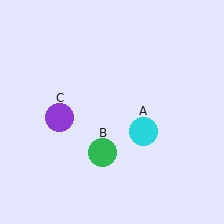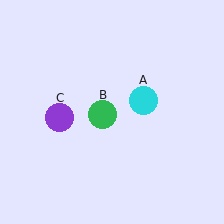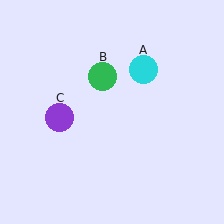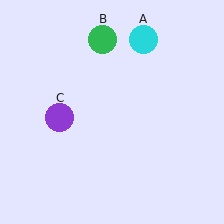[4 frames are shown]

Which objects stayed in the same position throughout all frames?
Purple circle (object C) remained stationary.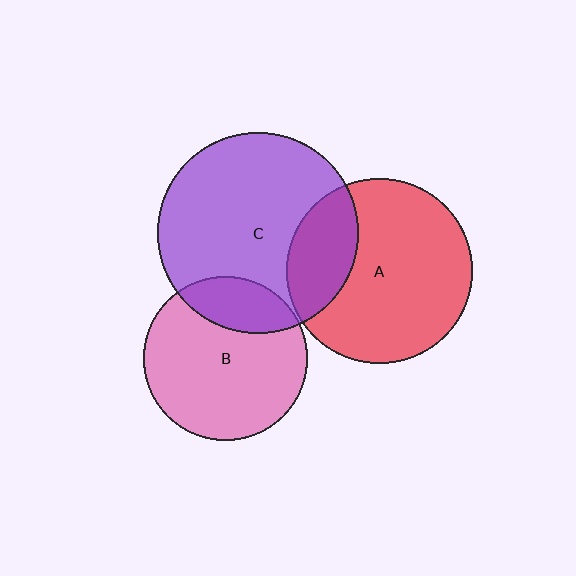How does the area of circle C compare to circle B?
Approximately 1.5 times.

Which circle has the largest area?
Circle C (purple).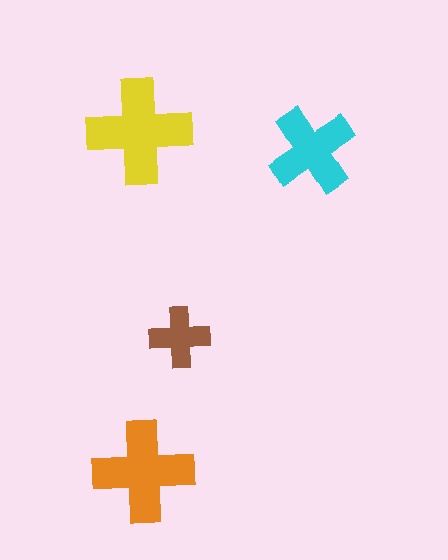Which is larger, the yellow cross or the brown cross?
The yellow one.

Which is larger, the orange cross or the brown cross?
The orange one.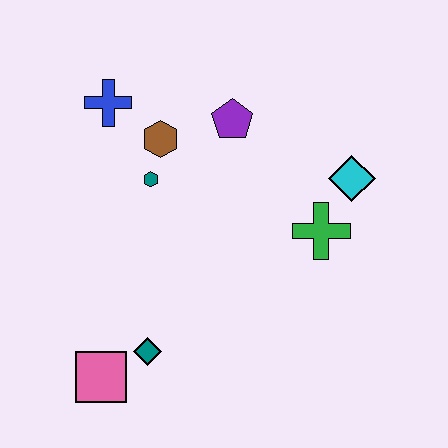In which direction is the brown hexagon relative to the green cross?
The brown hexagon is to the left of the green cross.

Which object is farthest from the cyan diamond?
The pink square is farthest from the cyan diamond.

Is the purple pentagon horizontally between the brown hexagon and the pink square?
No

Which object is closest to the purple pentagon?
The brown hexagon is closest to the purple pentagon.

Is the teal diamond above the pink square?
Yes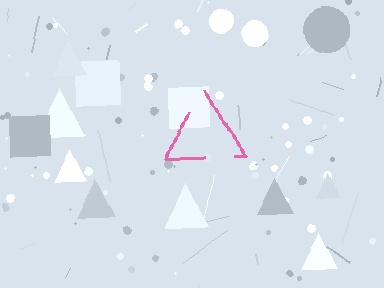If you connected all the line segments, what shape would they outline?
They would outline a triangle.